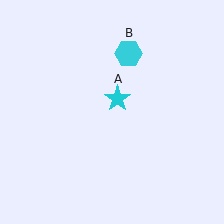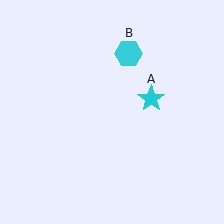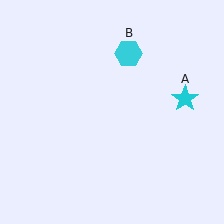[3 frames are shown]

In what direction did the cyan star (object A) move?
The cyan star (object A) moved right.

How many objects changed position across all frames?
1 object changed position: cyan star (object A).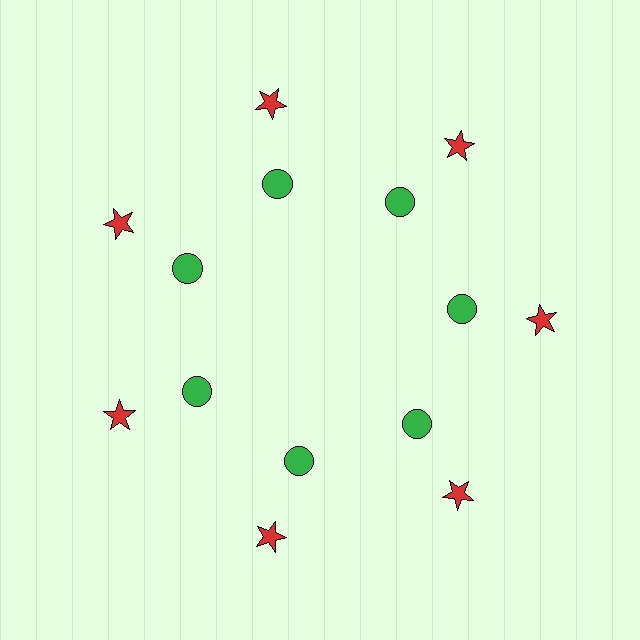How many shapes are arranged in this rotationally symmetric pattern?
There are 14 shapes, arranged in 7 groups of 2.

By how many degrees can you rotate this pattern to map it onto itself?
The pattern maps onto itself every 51 degrees of rotation.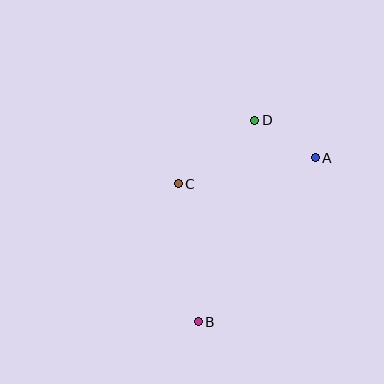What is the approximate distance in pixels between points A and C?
The distance between A and C is approximately 139 pixels.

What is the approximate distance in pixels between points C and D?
The distance between C and D is approximately 100 pixels.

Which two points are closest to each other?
Points A and D are closest to each other.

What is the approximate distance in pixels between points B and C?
The distance between B and C is approximately 139 pixels.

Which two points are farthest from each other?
Points B and D are farthest from each other.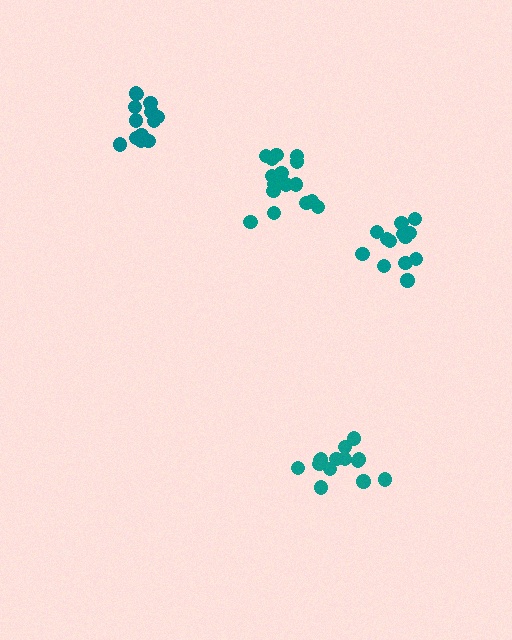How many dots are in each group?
Group 1: 13 dots, Group 2: 17 dots, Group 3: 14 dots, Group 4: 13 dots (57 total).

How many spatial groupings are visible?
There are 4 spatial groupings.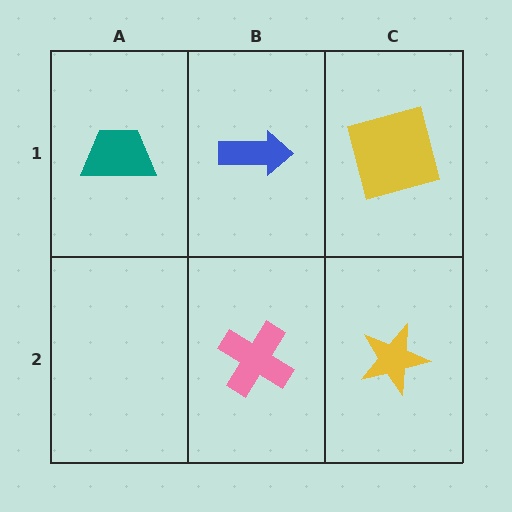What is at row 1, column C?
A yellow square.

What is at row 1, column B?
A blue arrow.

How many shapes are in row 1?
3 shapes.